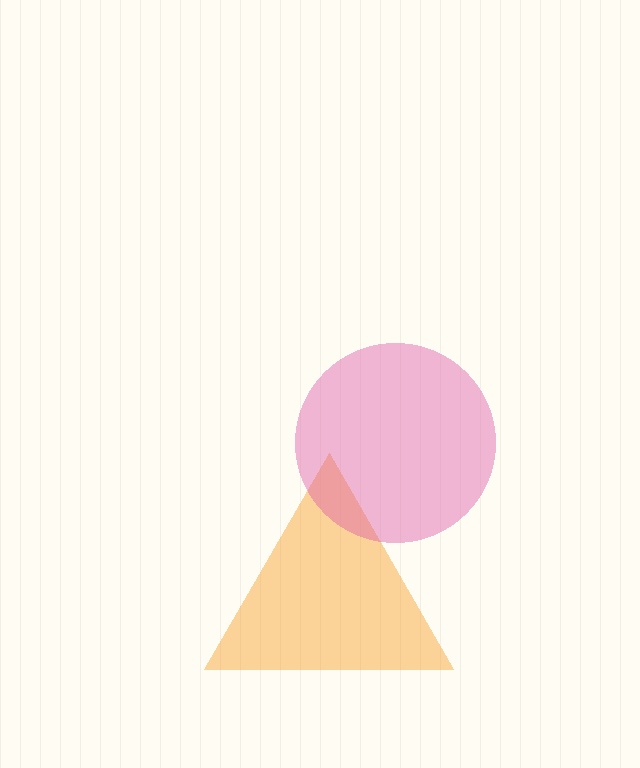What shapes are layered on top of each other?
The layered shapes are: an orange triangle, a pink circle.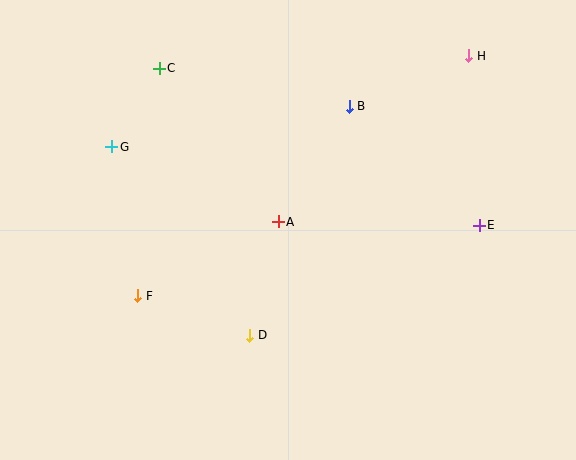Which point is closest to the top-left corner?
Point C is closest to the top-left corner.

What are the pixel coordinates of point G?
Point G is at (112, 147).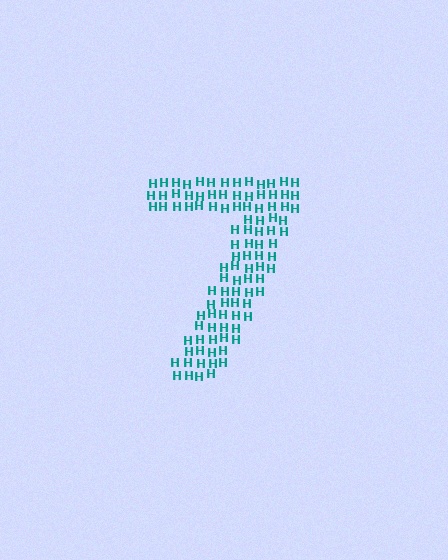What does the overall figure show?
The overall figure shows the digit 7.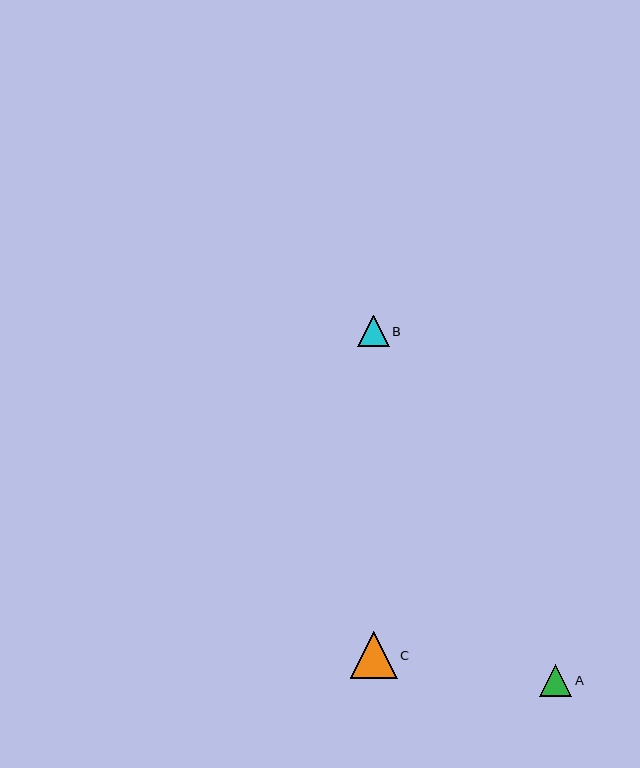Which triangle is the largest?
Triangle C is the largest with a size of approximately 47 pixels.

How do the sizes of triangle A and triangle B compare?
Triangle A and triangle B are approximately the same size.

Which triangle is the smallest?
Triangle B is the smallest with a size of approximately 32 pixels.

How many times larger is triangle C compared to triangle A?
Triangle C is approximately 1.5 times the size of triangle A.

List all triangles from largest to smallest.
From largest to smallest: C, A, B.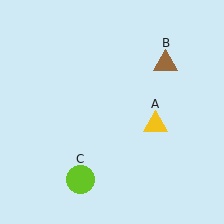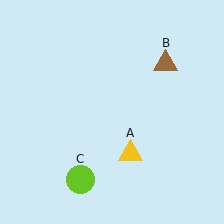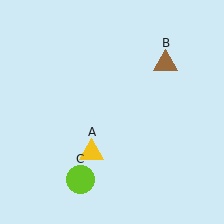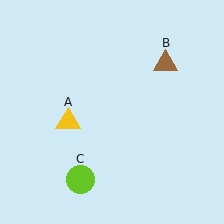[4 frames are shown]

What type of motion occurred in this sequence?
The yellow triangle (object A) rotated clockwise around the center of the scene.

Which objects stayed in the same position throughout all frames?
Brown triangle (object B) and lime circle (object C) remained stationary.